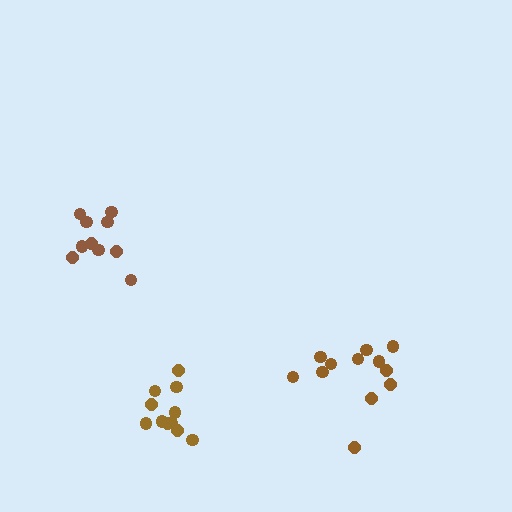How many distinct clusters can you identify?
There are 3 distinct clusters.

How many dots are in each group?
Group 1: 12 dots, Group 2: 10 dots, Group 3: 11 dots (33 total).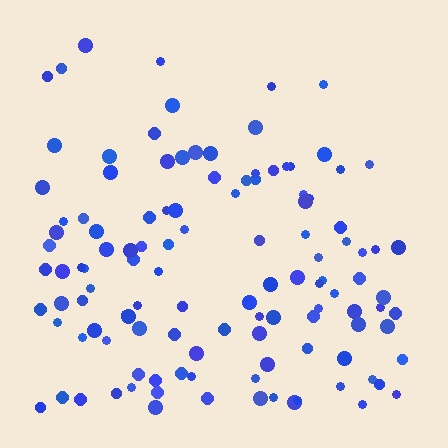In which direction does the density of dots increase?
From top to bottom, with the bottom side densest.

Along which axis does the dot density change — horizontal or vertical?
Vertical.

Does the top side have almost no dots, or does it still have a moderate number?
Still a moderate number, just noticeably fewer than the bottom.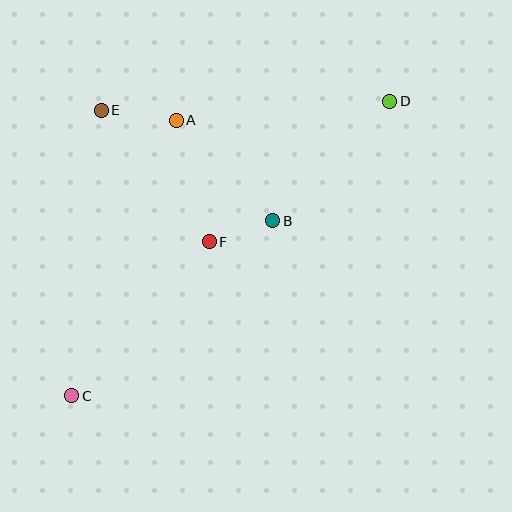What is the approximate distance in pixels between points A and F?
The distance between A and F is approximately 126 pixels.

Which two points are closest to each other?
Points B and F are closest to each other.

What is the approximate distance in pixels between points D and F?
The distance between D and F is approximately 229 pixels.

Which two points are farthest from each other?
Points C and D are farthest from each other.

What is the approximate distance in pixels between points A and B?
The distance between A and B is approximately 140 pixels.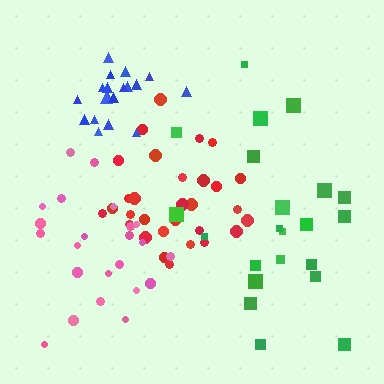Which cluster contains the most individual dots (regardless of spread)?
Red (30).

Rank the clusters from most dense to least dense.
blue, red, pink, green.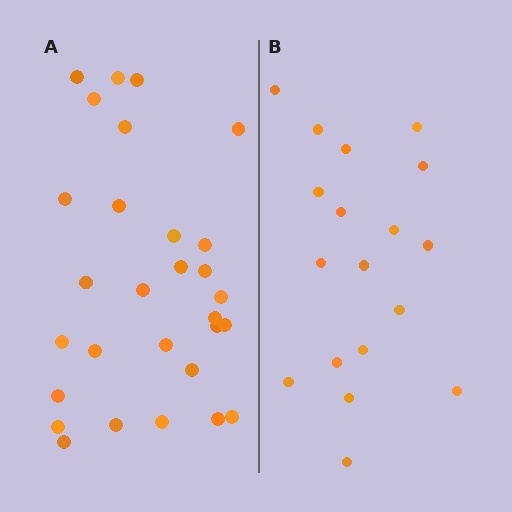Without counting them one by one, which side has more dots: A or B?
Region A (the left region) has more dots.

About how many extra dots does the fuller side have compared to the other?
Region A has roughly 12 or so more dots than region B.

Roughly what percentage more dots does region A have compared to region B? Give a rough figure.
About 60% more.